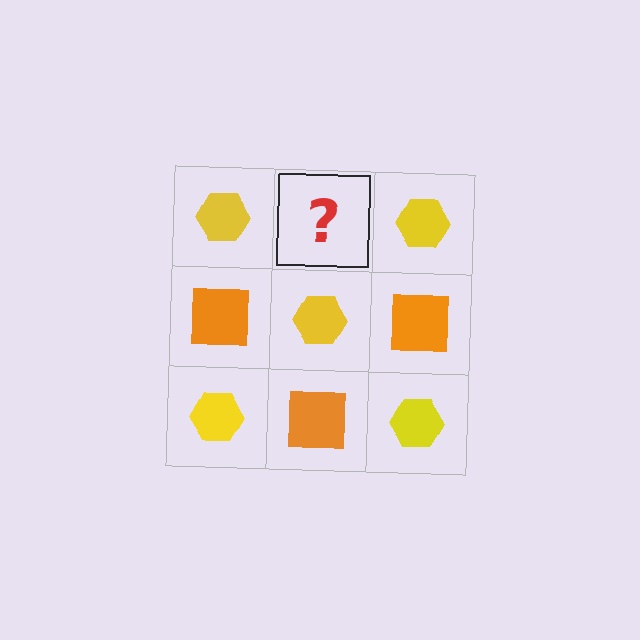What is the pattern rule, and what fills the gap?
The rule is that it alternates yellow hexagon and orange square in a checkerboard pattern. The gap should be filled with an orange square.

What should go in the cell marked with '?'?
The missing cell should contain an orange square.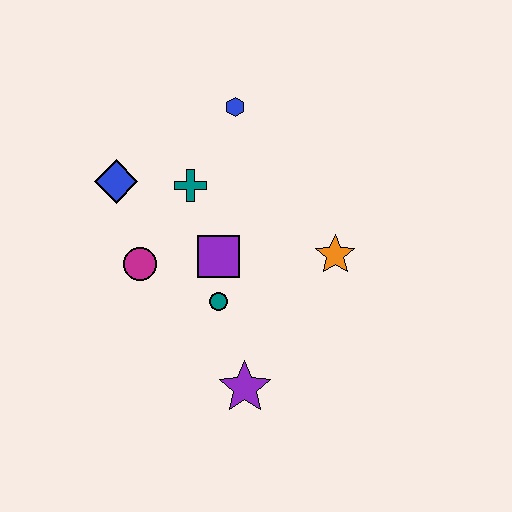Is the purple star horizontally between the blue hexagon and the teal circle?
No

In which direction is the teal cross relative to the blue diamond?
The teal cross is to the right of the blue diamond.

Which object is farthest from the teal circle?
The blue hexagon is farthest from the teal circle.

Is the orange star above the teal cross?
No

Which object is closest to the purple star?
The teal circle is closest to the purple star.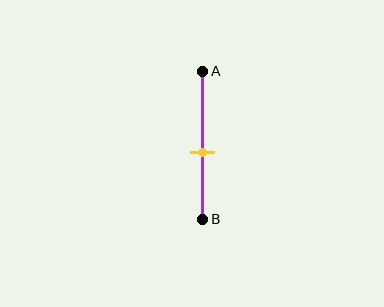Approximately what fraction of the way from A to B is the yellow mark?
The yellow mark is approximately 55% of the way from A to B.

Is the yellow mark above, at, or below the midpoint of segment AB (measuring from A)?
The yellow mark is below the midpoint of segment AB.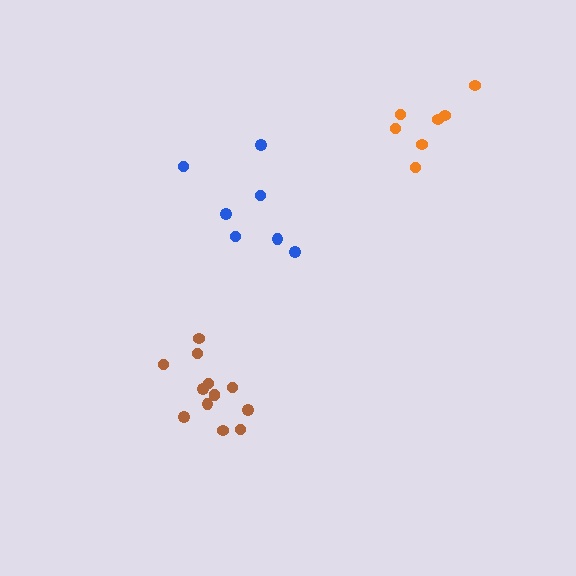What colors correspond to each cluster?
The clusters are colored: brown, orange, blue.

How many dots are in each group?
Group 1: 13 dots, Group 2: 7 dots, Group 3: 7 dots (27 total).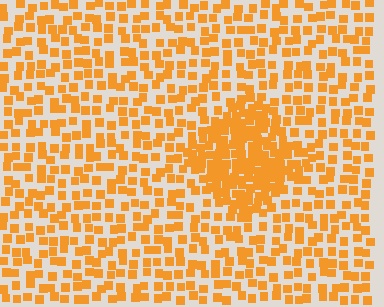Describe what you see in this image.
The image contains small orange elements arranged at two different densities. A diamond-shaped region is visible where the elements are more densely packed than the surrounding area.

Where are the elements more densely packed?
The elements are more densely packed inside the diamond boundary.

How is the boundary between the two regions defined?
The boundary is defined by a change in element density (approximately 2.2x ratio). All elements are the same color, size, and shape.